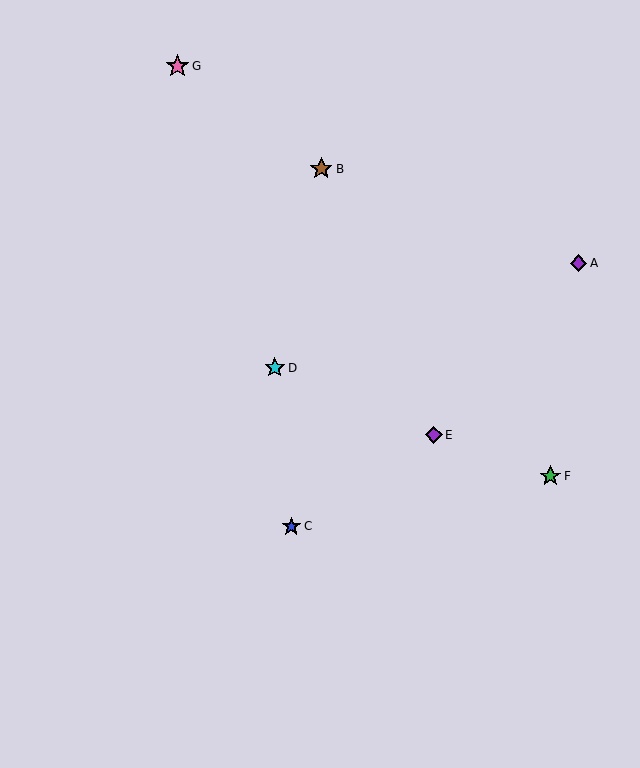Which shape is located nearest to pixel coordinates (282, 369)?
The cyan star (labeled D) at (275, 368) is nearest to that location.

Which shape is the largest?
The pink star (labeled G) is the largest.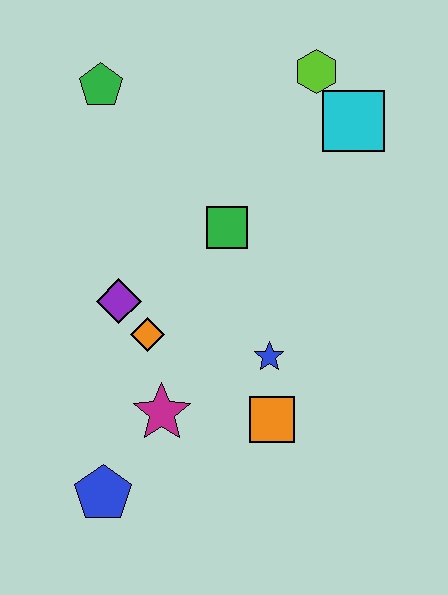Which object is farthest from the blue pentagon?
The lime hexagon is farthest from the blue pentagon.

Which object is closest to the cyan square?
The lime hexagon is closest to the cyan square.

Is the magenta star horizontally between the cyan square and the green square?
No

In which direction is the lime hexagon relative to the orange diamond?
The lime hexagon is above the orange diamond.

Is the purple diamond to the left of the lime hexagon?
Yes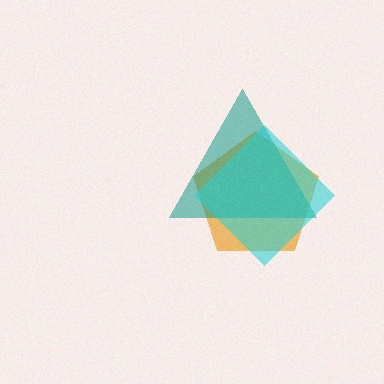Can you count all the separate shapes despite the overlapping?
Yes, there are 3 separate shapes.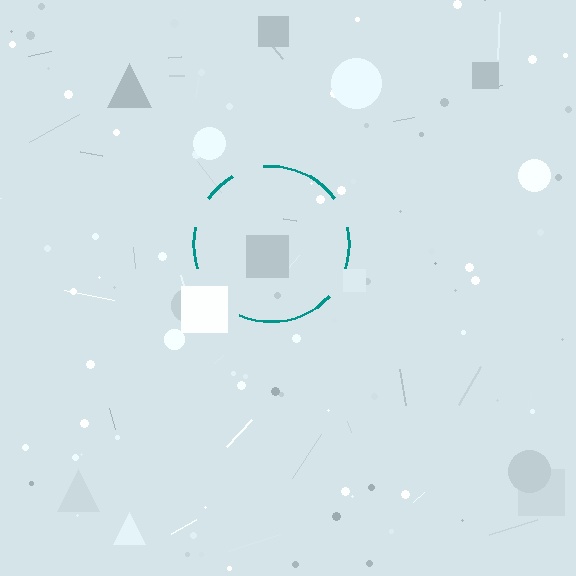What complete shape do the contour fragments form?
The contour fragments form a circle.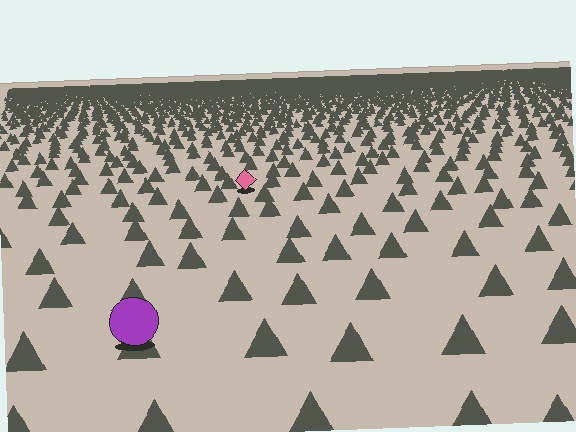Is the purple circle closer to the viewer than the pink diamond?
Yes. The purple circle is closer — you can tell from the texture gradient: the ground texture is coarser near it.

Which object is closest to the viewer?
The purple circle is closest. The texture marks near it are larger and more spread out.